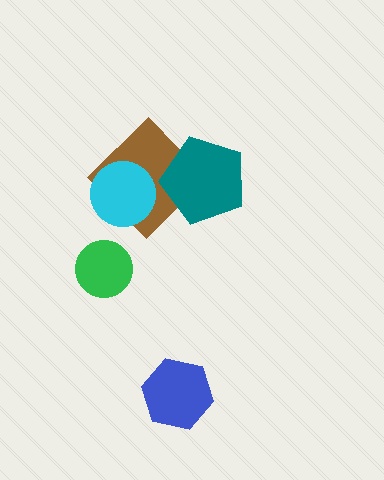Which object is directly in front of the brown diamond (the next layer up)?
The cyan circle is directly in front of the brown diamond.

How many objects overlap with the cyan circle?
1 object overlaps with the cyan circle.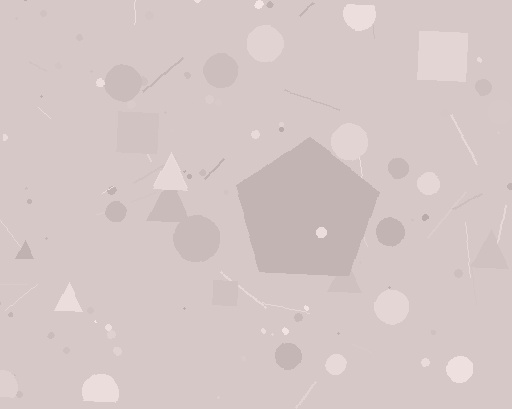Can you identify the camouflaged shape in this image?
The camouflaged shape is a pentagon.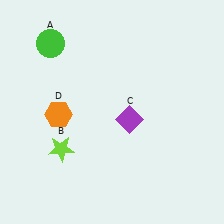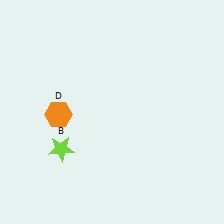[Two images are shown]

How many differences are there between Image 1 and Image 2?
There are 2 differences between the two images.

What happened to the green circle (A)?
The green circle (A) was removed in Image 2. It was in the top-left area of Image 1.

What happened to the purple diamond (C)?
The purple diamond (C) was removed in Image 2. It was in the bottom-right area of Image 1.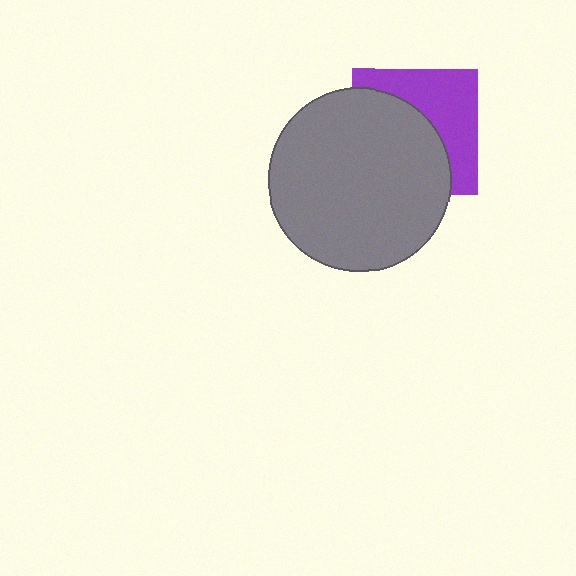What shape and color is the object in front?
The object in front is a gray circle.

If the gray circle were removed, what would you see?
You would see the complete purple square.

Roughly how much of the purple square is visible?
A small part of it is visible (roughly 45%).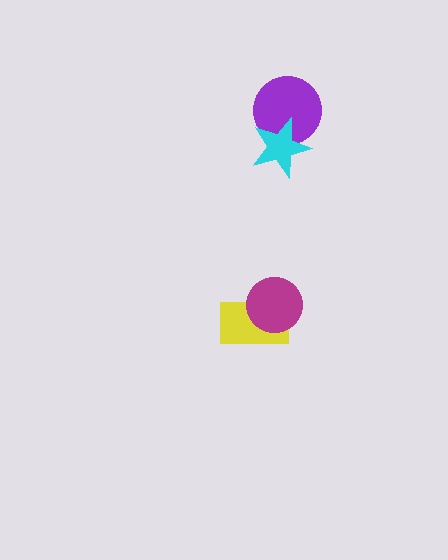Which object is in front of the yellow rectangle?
The magenta circle is in front of the yellow rectangle.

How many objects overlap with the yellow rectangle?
1 object overlaps with the yellow rectangle.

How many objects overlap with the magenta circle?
1 object overlaps with the magenta circle.